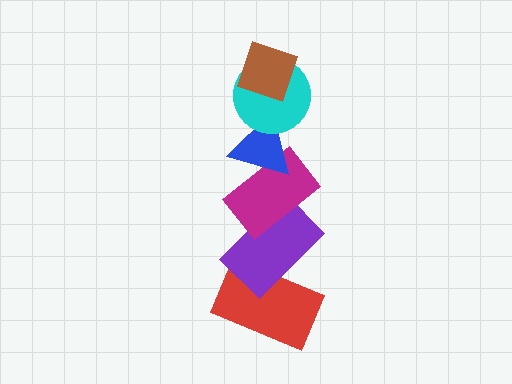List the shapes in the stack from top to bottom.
From top to bottom: the brown diamond, the cyan circle, the blue triangle, the magenta rectangle, the purple rectangle, the red rectangle.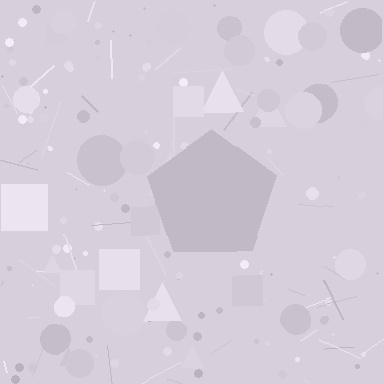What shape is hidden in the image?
A pentagon is hidden in the image.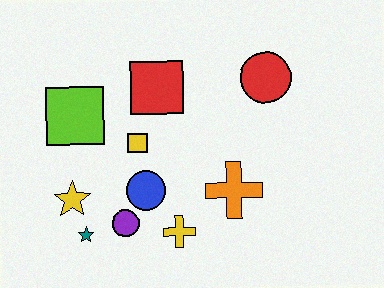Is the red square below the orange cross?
No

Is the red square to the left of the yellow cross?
Yes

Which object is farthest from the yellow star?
The red circle is farthest from the yellow star.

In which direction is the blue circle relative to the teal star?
The blue circle is to the right of the teal star.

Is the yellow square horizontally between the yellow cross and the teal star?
Yes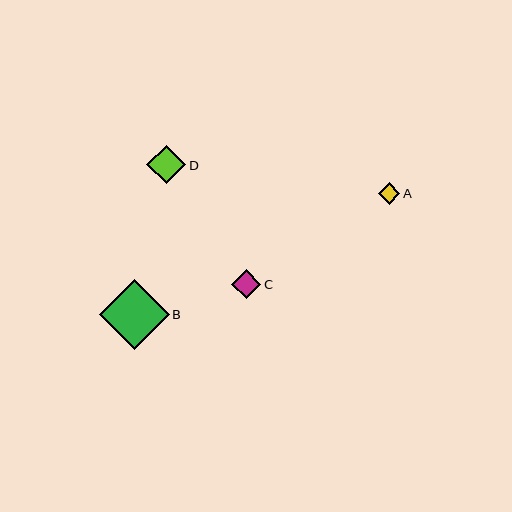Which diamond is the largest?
Diamond B is the largest with a size of approximately 69 pixels.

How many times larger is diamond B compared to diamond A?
Diamond B is approximately 3.3 times the size of diamond A.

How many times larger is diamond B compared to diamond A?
Diamond B is approximately 3.3 times the size of diamond A.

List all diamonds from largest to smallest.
From largest to smallest: B, D, C, A.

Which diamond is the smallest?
Diamond A is the smallest with a size of approximately 21 pixels.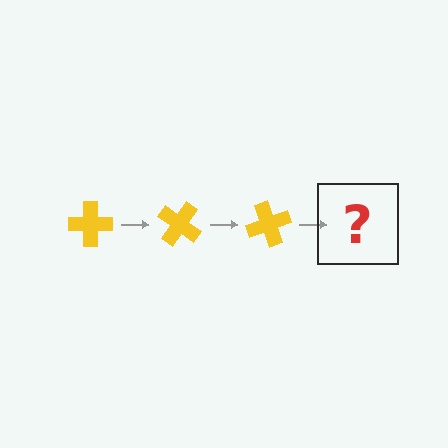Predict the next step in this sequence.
The next step is a yellow cross rotated 105 degrees.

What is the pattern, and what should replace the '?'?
The pattern is that the cross rotates 35 degrees each step. The '?' should be a yellow cross rotated 105 degrees.